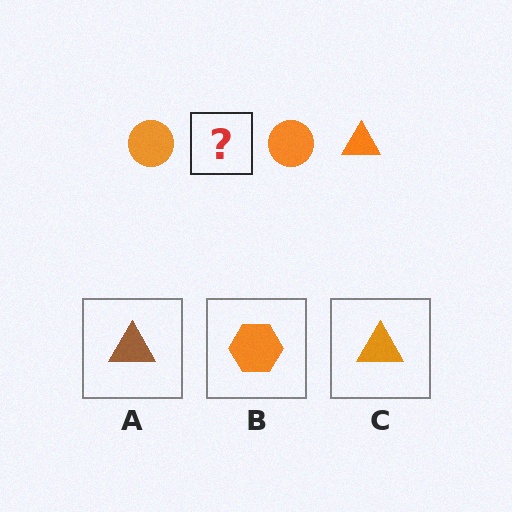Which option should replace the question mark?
Option C.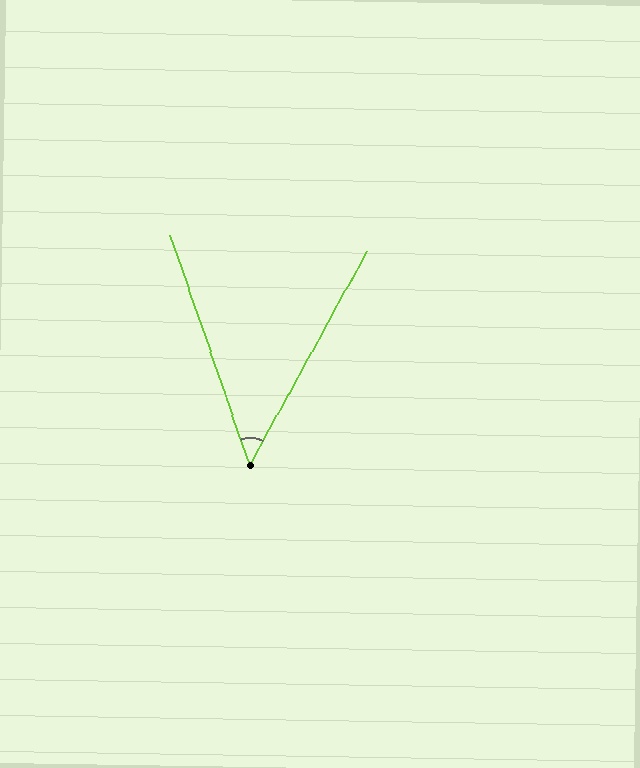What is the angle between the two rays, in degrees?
Approximately 48 degrees.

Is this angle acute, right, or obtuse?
It is acute.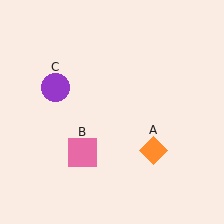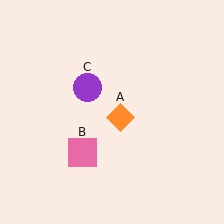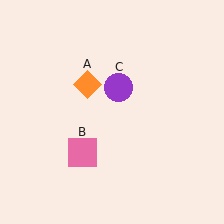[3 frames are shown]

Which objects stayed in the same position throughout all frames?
Pink square (object B) remained stationary.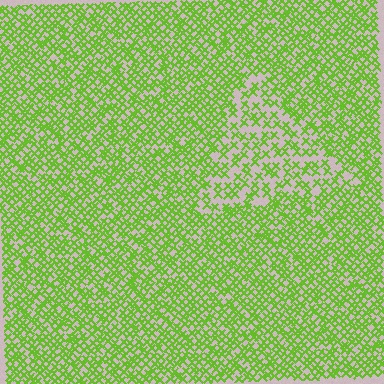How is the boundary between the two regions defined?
The boundary is defined by a change in element density (approximately 1.7x ratio). All elements are the same color, size, and shape.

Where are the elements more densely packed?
The elements are more densely packed outside the triangle boundary.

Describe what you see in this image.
The image contains small lime elements arranged at two different densities. A triangle-shaped region is visible where the elements are less densely packed than the surrounding area.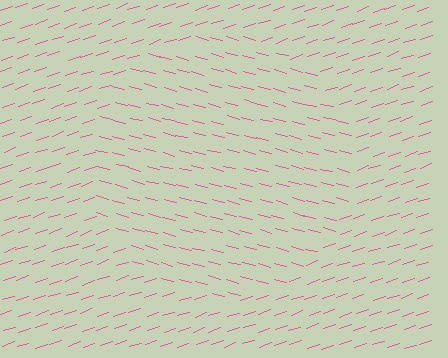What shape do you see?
I see a circle.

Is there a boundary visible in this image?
Yes, there is a texture boundary formed by a change in line orientation.